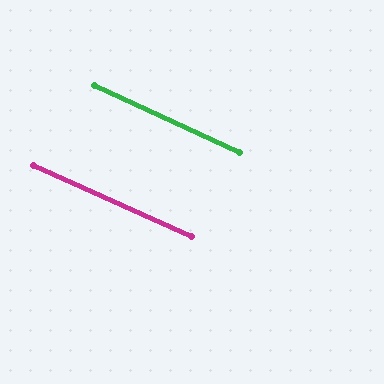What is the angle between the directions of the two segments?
Approximately 0 degrees.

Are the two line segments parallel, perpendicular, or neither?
Parallel — their directions differ by only 0.4°.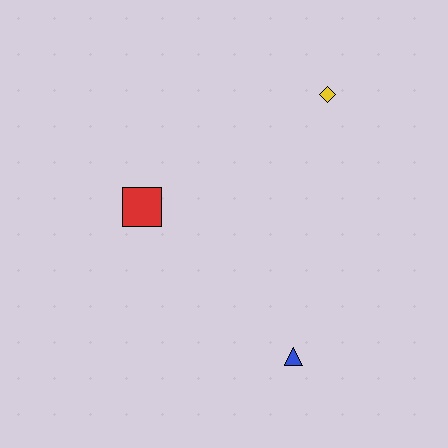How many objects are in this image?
There are 3 objects.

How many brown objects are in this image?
There are no brown objects.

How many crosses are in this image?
There are no crosses.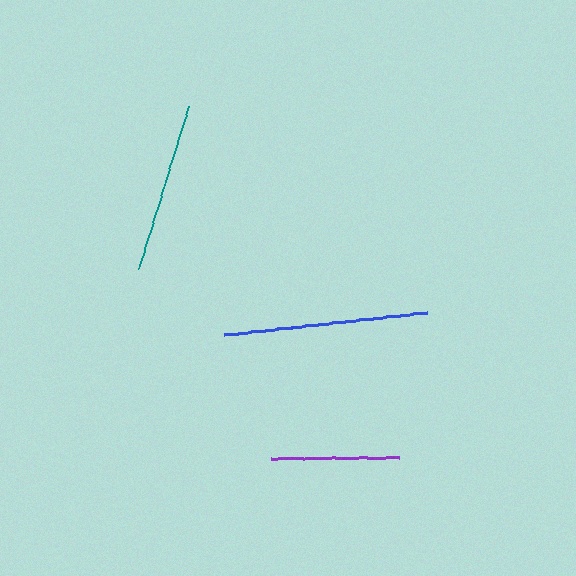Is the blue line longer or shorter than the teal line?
The blue line is longer than the teal line.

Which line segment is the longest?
The blue line is the longest at approximately 205 pixels.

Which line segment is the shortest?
The purple line is the shortest at approximately 128 pixels.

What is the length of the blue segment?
The blue segment is approximately 205 pixels long.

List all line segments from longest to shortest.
From longest to shortest: blue, teal, purple.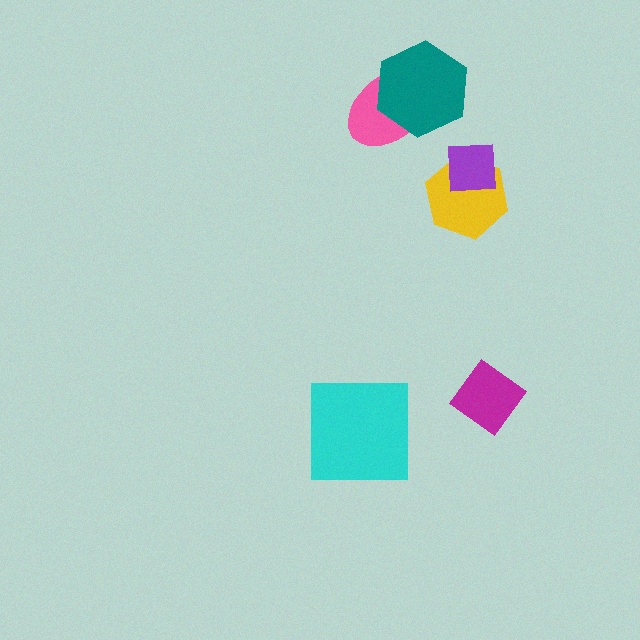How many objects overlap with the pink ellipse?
1 object overlaps with the pink ellipse.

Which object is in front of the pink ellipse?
The teal hexagon is in front of the pink ellipse.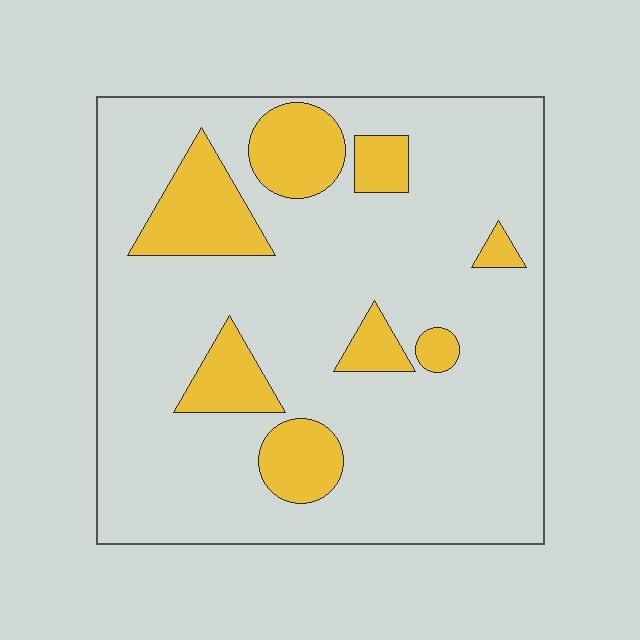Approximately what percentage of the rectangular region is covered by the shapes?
Approximately 20%.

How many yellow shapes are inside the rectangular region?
8.